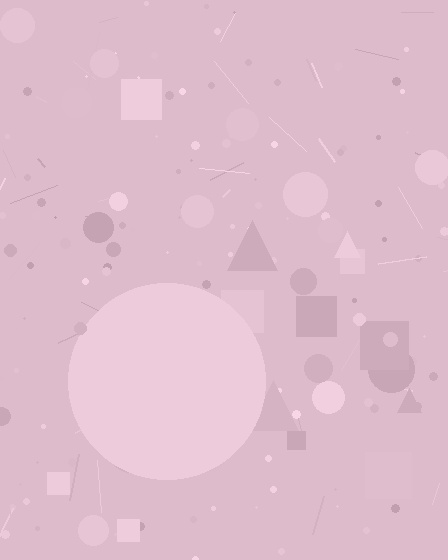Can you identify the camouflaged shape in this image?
The camouflaged shape is a circle.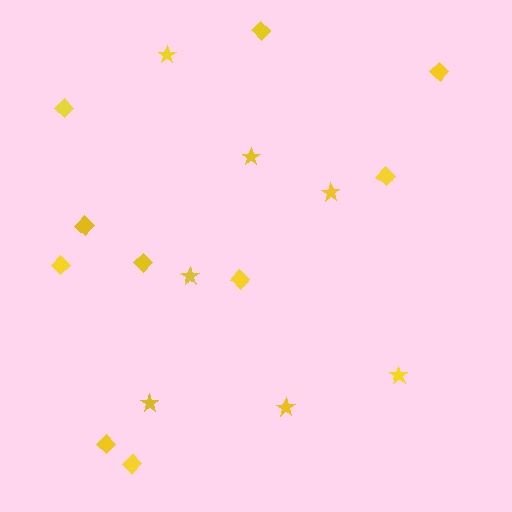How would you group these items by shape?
There are 2 groups: one group of diamonds (10) and one group of stars (7).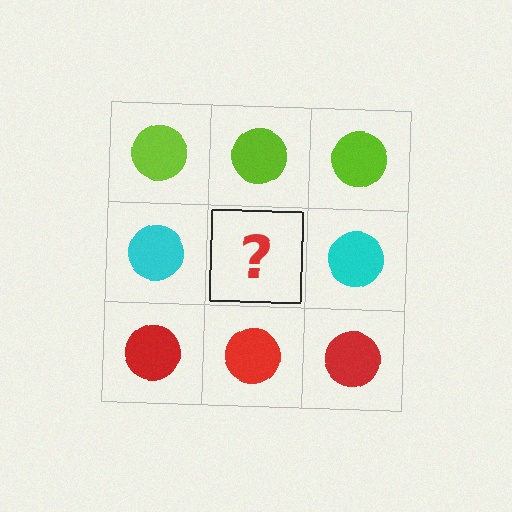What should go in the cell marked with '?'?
The missing cell should contain a cyan circle.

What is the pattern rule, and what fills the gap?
The rule is that each row has a consistent color. The gap should be filled with a cyan circle.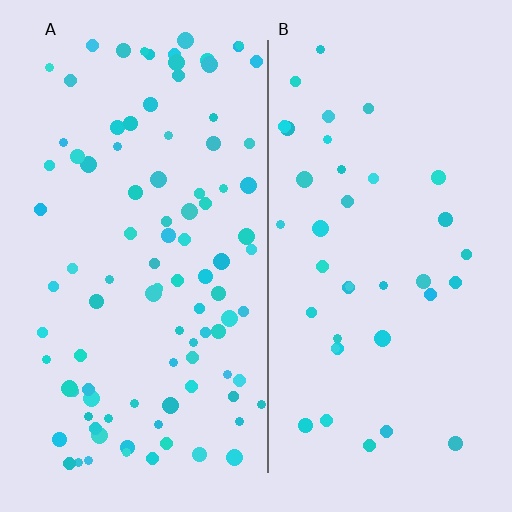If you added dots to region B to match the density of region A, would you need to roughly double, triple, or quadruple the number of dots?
Approximately double.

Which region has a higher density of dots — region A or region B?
A (the left).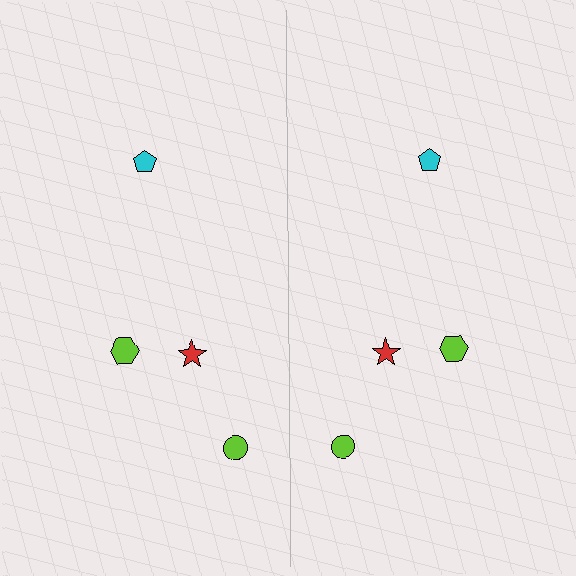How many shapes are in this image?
There are 8 shapes in this image.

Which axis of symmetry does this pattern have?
The pattern has a vertical axis of symmetry running through the center of the image.